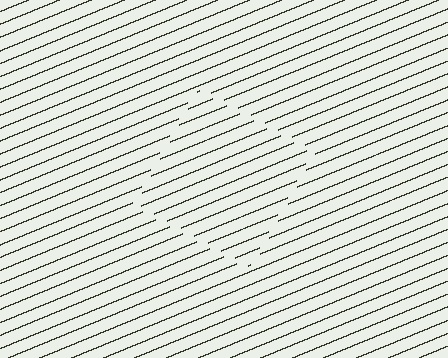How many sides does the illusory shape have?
4 sides — the line-ends trace a square.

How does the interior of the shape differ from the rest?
The interior of the shape contains the same grating, shifted by half a period — the contour is defined by the phase discontinuity where line-ends from the inner and outer gratings abut.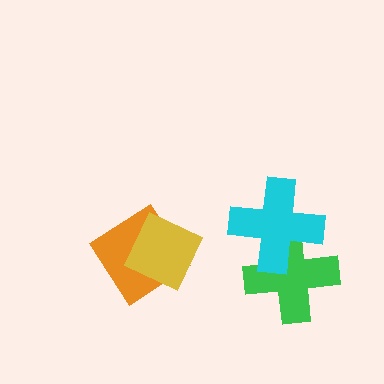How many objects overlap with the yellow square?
1 object overlaps with the yellow square.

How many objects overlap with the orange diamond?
1 object overlaps with the orange diamond.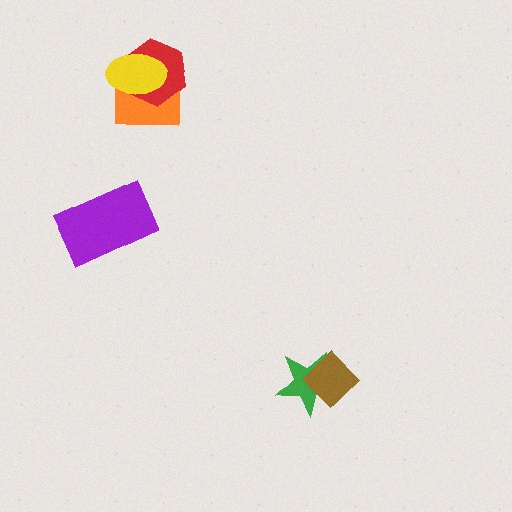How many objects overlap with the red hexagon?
2 objects overlap with the red hexagon.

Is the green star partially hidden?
Yes, it is partially covered by another shape.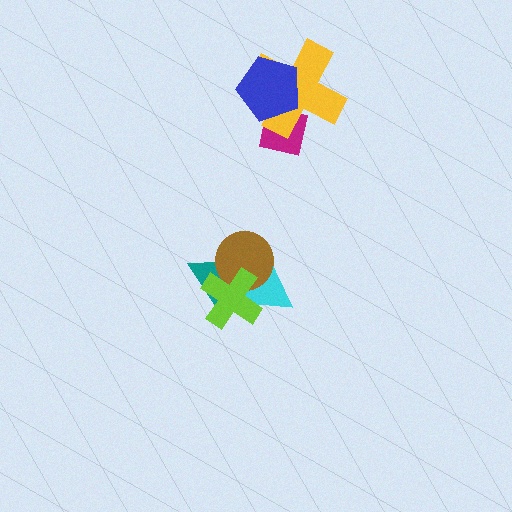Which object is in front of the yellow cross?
The blue pentagon is in front of the yellow cross.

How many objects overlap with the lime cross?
3 objects overlap with the lime cross.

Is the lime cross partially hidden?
No, no other shape covers it.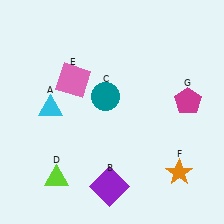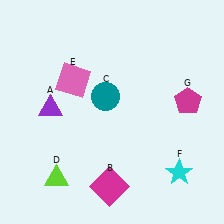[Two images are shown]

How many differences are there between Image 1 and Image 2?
There are 3 differences between the two images.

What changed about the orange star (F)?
In Image 1, F is orange. In Image 2, it changed to cyan.